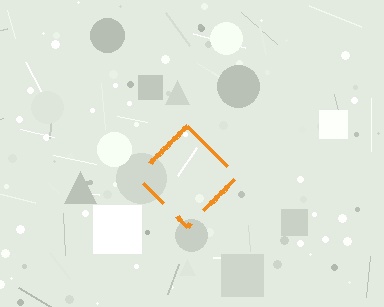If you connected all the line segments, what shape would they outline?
They would outline a diamond.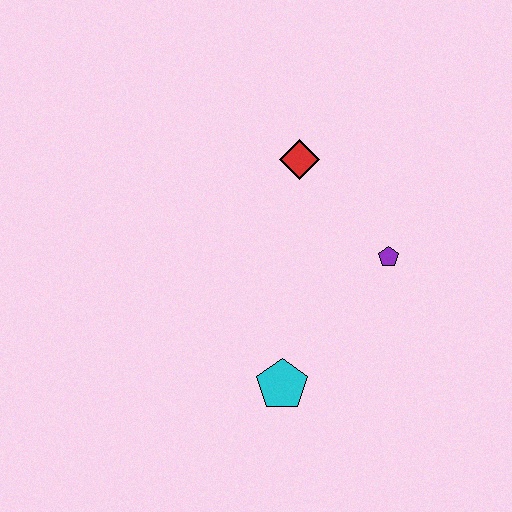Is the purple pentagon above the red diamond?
No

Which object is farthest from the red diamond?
The cyan pentagon is farthest from the red diamond.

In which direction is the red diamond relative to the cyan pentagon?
The red diamond is above the cyan pentagon.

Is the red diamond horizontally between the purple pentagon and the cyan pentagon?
Yes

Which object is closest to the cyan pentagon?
The purple pentagon is closest to the cyan pentagon.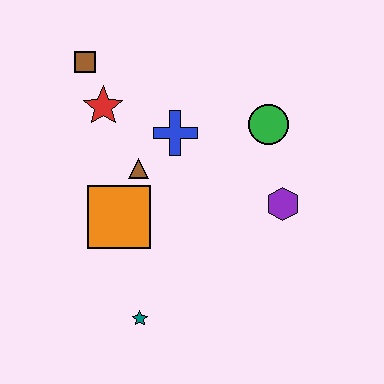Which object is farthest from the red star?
The teal star is farthest from the red star.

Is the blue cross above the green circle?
No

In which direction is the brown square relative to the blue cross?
The brown square is to the left of the blue cross.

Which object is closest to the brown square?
The red star is closest to the brown square.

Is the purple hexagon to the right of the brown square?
Yes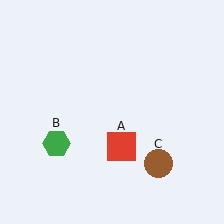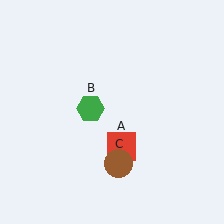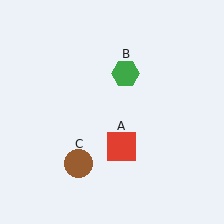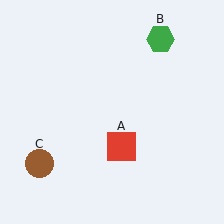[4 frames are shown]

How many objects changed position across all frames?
2 objects changed position: green hexagon (object B), brown circle (object C).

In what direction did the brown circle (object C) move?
The brown circle (object C) moved left.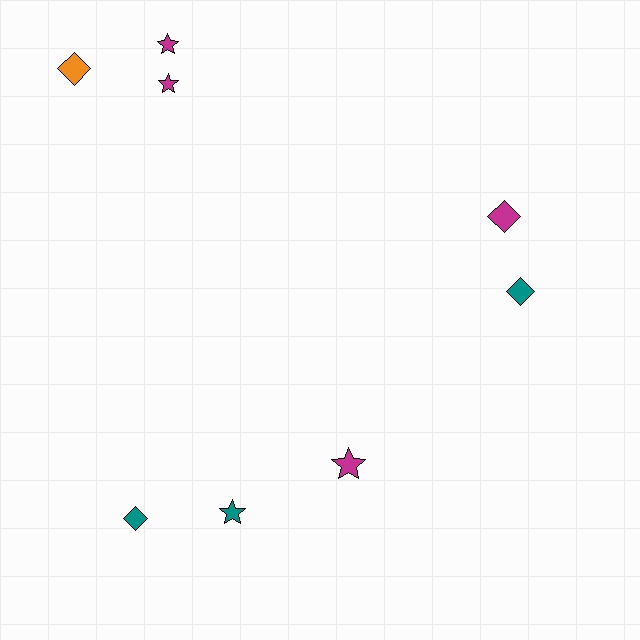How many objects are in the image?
There are 8 objects.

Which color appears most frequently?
Magenta, with 4 objects.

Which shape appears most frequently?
Diamond, with 4 objects.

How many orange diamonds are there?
There is 1 orange diamond.